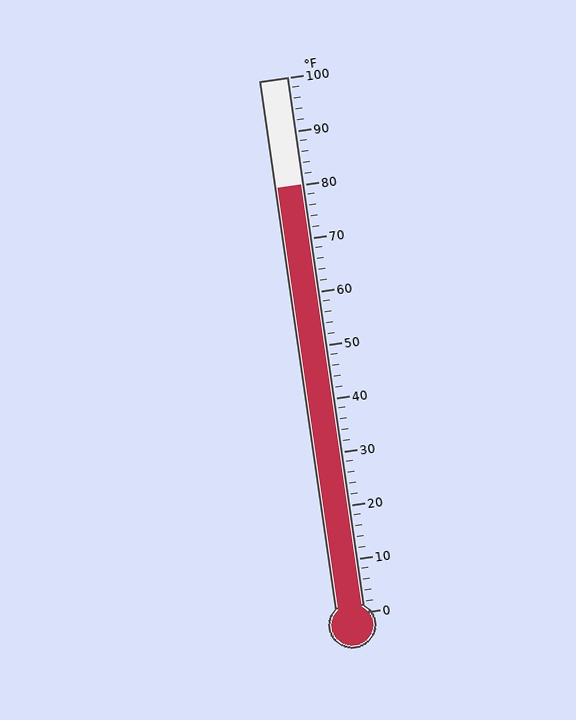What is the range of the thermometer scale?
The thermometer scale ranges from 0°F to 100°F.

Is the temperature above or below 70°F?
The temperature is above 70°F.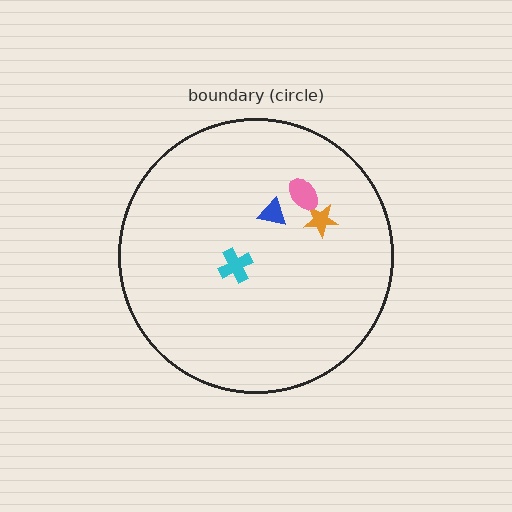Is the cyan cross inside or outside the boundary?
Inside.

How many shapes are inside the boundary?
4 inside, 0 outside.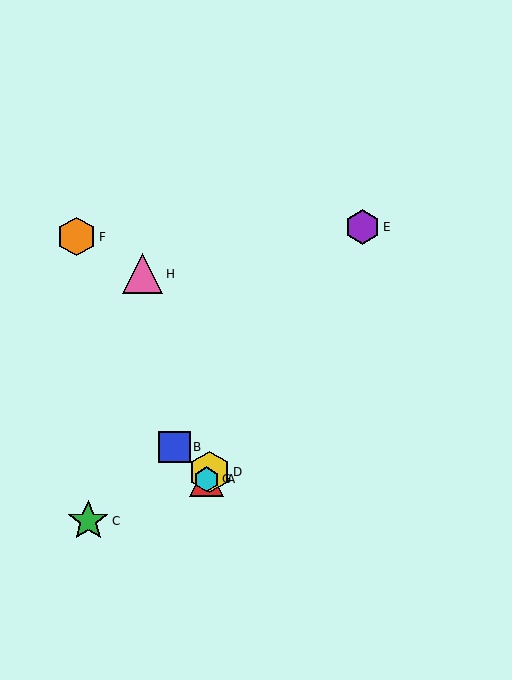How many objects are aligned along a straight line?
3 objects (A, D, G) are aligned along a straight line.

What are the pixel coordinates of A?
Object A is at (207, 479).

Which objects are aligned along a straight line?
Objects A, D, G are aligned along a straight line.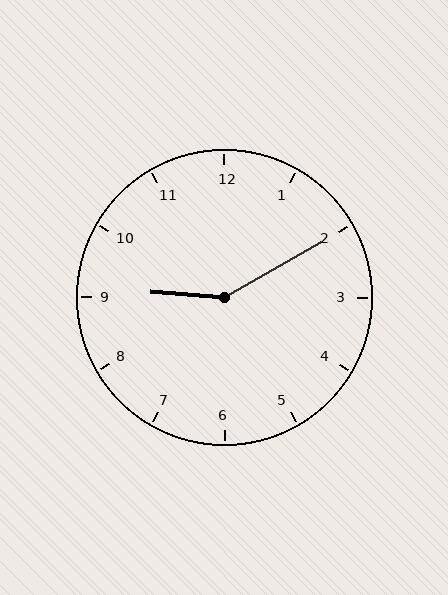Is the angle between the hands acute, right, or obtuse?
It is obtuse.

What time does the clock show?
9:10.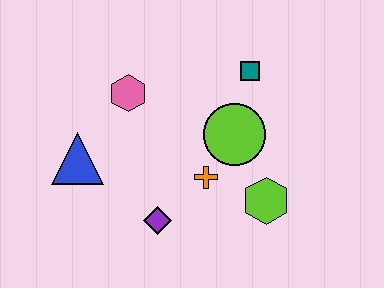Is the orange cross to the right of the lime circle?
No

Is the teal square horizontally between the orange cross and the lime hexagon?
Yes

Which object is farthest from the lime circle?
The blue triangle is farthest from the lime circle.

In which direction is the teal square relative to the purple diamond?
The teal square is above the purple diamond.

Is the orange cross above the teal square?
No